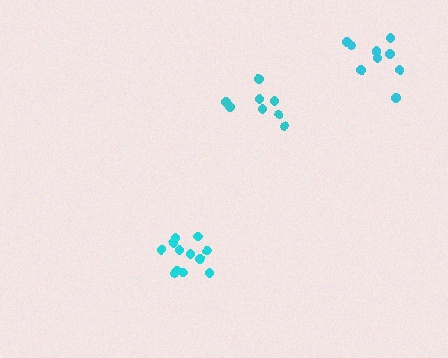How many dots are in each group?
Group 1: 8 dots, Group 2: 12 dots, Group 3: 11 dots (31 total).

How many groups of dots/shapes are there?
There are 3 groups.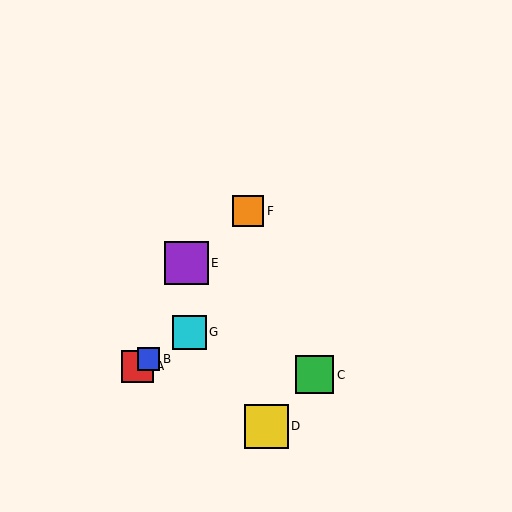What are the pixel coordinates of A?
Object A is at (137, 366).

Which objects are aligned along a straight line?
Objects A, B, G are aligned along a straight line.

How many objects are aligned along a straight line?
3 objects (A, B, G) are aligned along a straight line.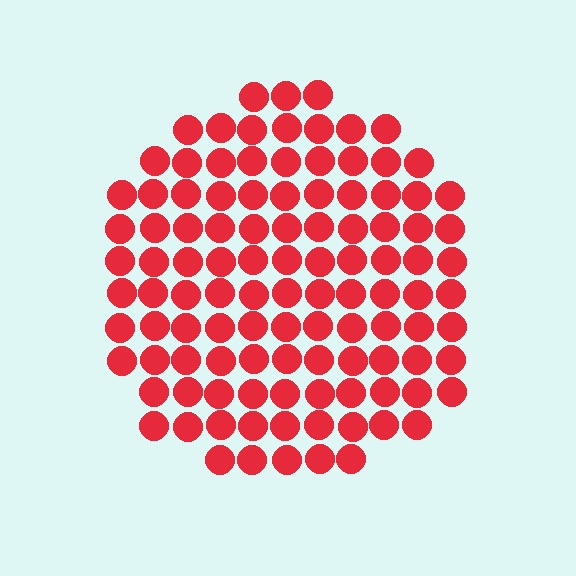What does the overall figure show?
The overall figure shows a circle.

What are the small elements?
The small elements are circles.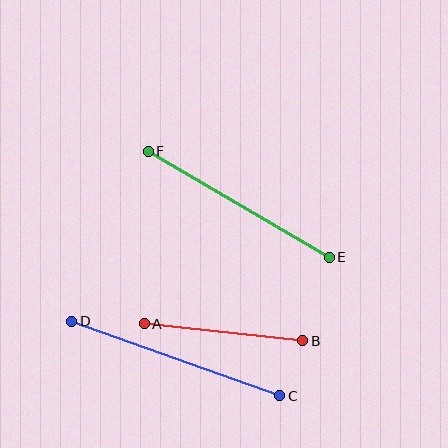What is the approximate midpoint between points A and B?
The midpoint is at approximately (224, 332) pixels.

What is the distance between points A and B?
The distance is approximately 159 pixels.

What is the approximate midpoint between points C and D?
The midpoint is at approximately (176, 358) pixels.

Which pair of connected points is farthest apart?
Points C and D are farthest apart.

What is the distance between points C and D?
The distance is approximately 221 pixels.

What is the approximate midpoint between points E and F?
The midpoint is at approximately (239, 204) pixels.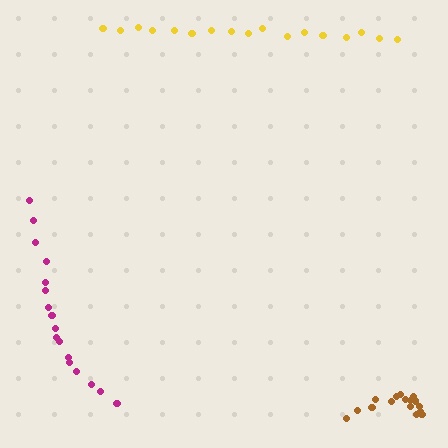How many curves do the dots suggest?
There are 3 distinct paths.